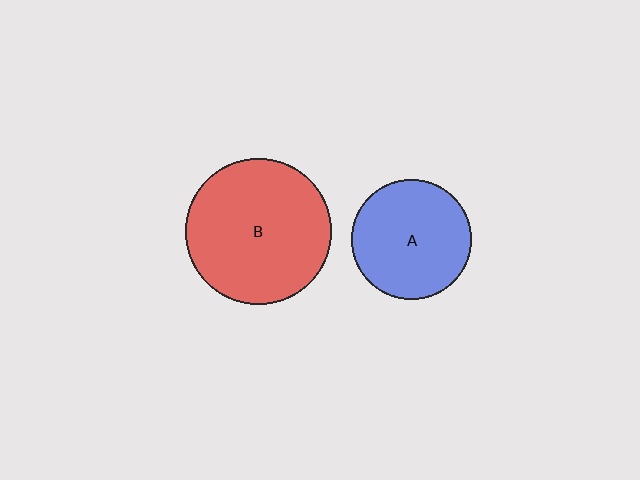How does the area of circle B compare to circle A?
Approximately 1.5 times.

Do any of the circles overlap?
No, none of the circles overlap.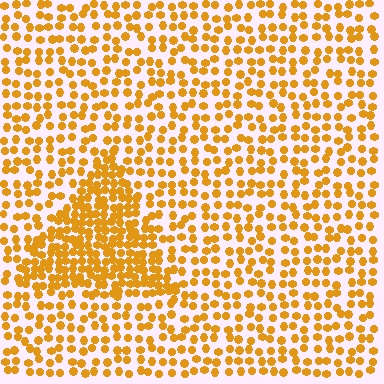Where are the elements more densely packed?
The elements are more densely packed inside the triangle boundary.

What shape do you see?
I see a triangle.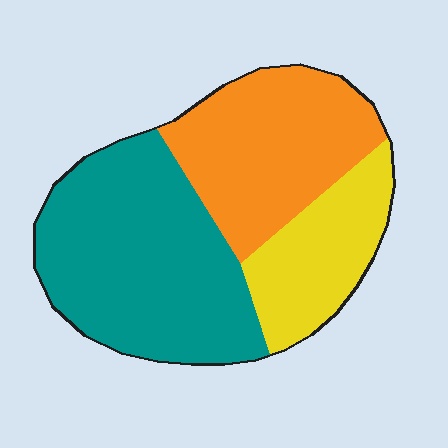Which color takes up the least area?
Yellow, at roughly 20%.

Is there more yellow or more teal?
Teal.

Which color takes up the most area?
Teal, at roughly 45%.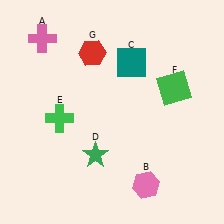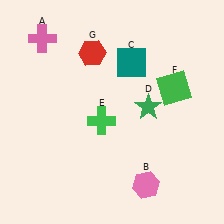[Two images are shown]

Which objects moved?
The objects that moved are: the green star (D), the green cross (E).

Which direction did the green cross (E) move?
The green cross (E) moved right.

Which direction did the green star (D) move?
The green star (D) moved right.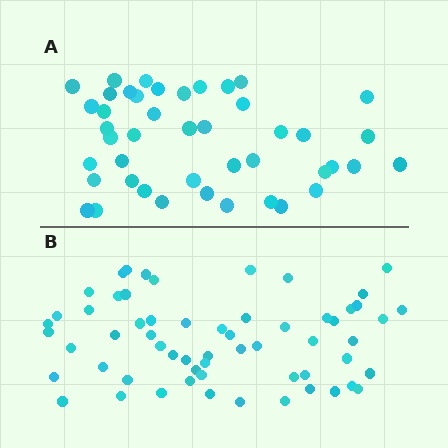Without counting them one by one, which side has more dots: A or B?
Region B (the bottom region) has more dots.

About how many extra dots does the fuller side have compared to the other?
Region B has approximately 15 more dots than region A.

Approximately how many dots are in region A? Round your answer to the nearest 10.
About 40 dots. (The exact count is 44, which rounds to 40.)